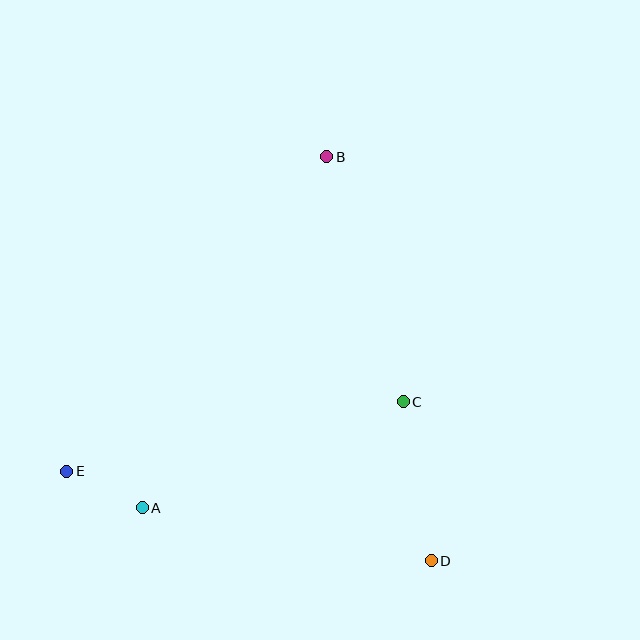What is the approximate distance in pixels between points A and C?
The distance between A and C is approximately 282 pixels.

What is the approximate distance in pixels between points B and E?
The distance between B and E is approximately 408 pixels.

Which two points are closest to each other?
Points A and E are closest to each other.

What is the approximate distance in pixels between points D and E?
The distance between D and E is approximately 375 pixels.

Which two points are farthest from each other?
Points B and D are farthest from each other.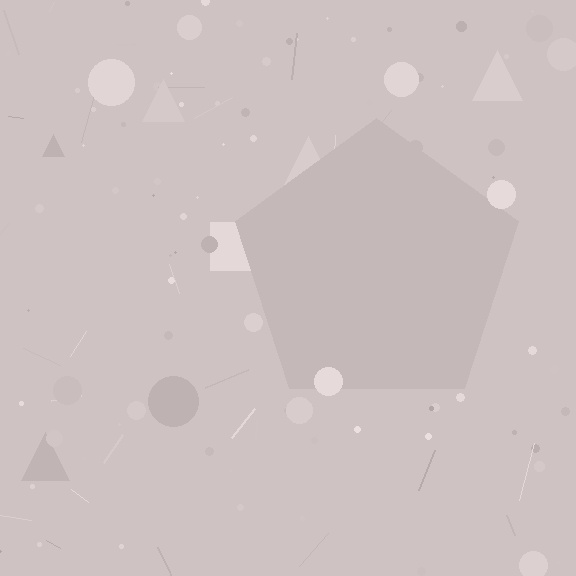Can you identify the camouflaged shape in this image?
The camouflaged shape is a pentagon.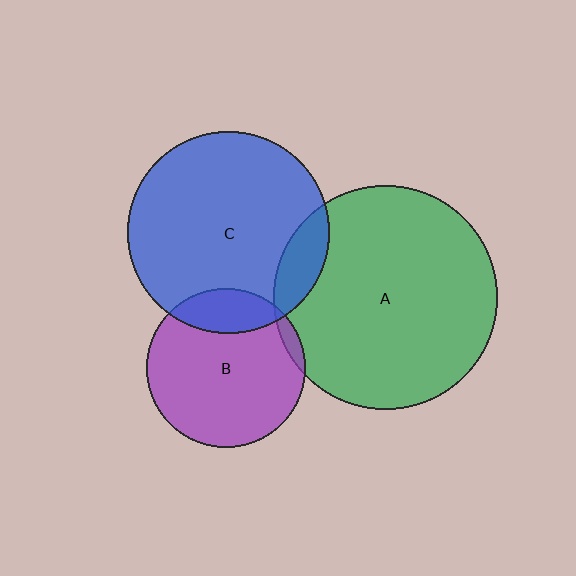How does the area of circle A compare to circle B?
Approximately 2.0 times.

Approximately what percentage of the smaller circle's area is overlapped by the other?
Approximately 20%.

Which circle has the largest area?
Circle A (green).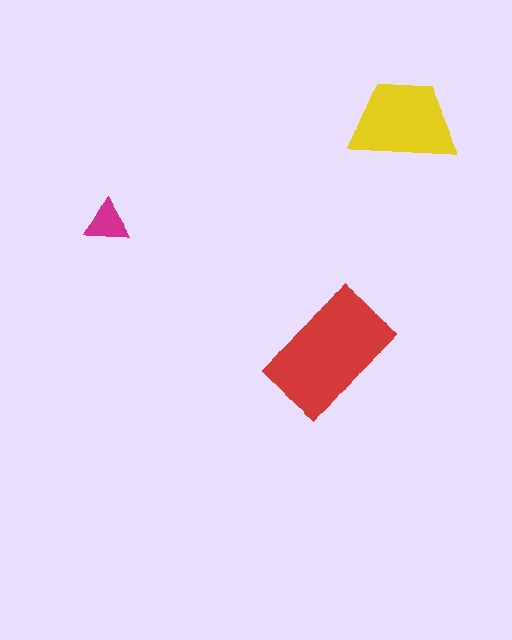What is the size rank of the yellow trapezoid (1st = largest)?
2nd.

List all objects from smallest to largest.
The magenta triangle, the yellow trapezoid, the red rectangle.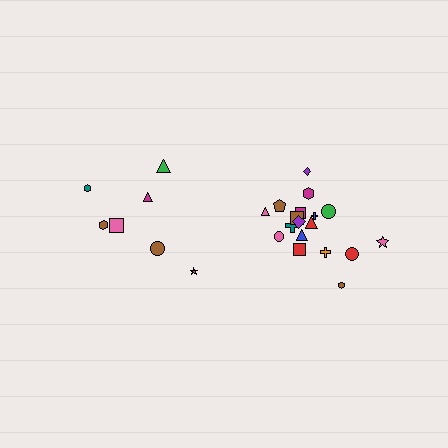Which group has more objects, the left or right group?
The right group.